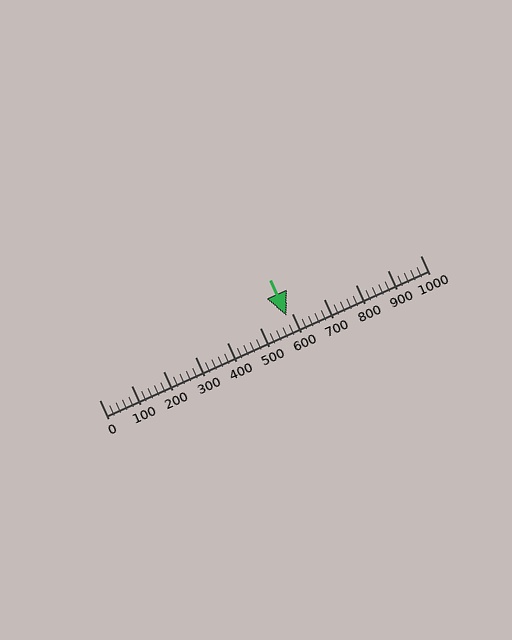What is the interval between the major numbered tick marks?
The major tick marks are spaced 100 units apart.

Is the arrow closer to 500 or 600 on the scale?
The arrow is closer to 600.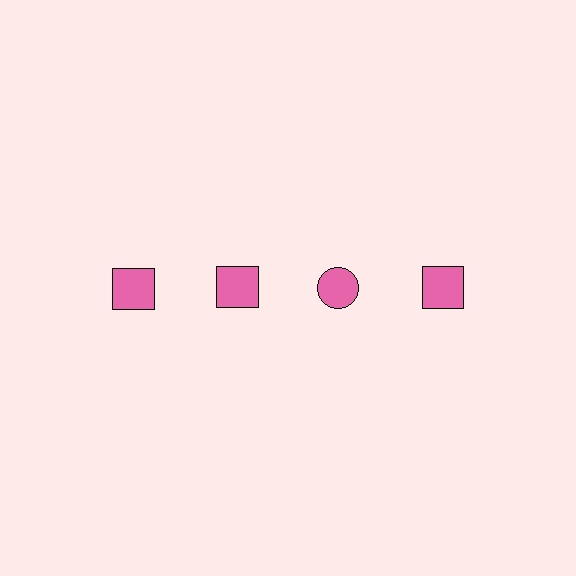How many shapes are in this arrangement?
There are 4 shapes arranged in a grid pattern.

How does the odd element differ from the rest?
It has a different shape: circle instead of square.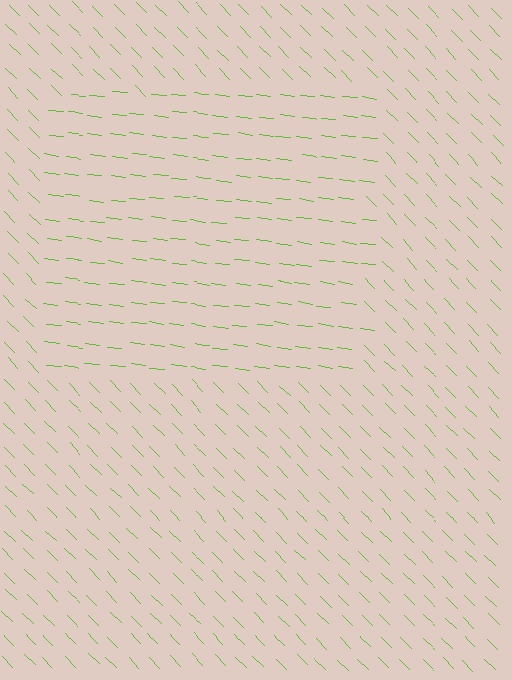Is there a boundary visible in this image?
Yes, there is a texture boundary formed by a change in line orientation.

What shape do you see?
I see a rectangle.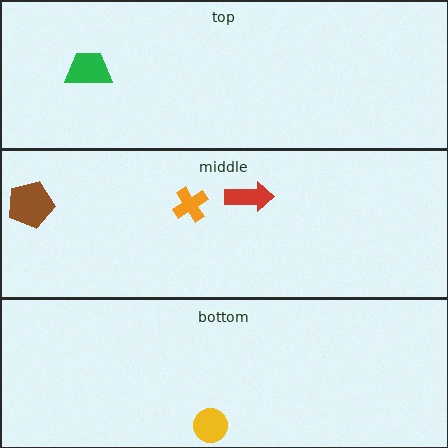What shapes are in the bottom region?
The yellow circle.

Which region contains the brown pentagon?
The middle region.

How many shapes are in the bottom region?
1.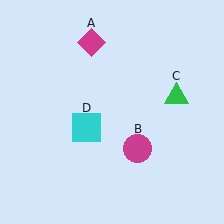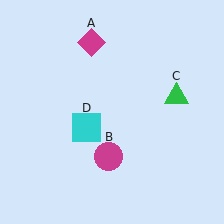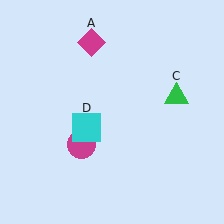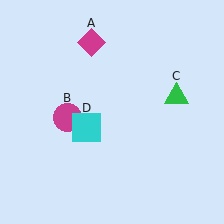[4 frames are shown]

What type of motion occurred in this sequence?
The magenta circle (object B) rotated clockwise around the center of the scene.